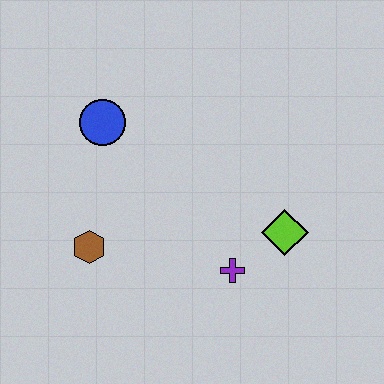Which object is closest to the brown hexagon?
The blue circle is closest to the brown hexagon.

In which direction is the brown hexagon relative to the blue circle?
The brown hexagon is below the blue circle.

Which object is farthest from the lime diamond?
The blue circle is farthest from the lime diamond.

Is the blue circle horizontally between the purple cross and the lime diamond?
No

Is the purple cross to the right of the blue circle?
Yes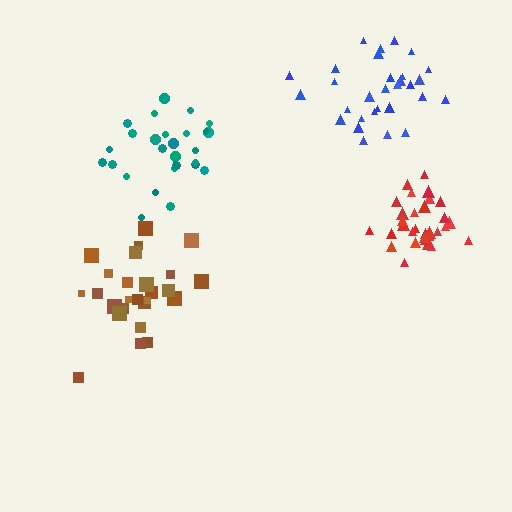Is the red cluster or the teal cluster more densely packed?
Red.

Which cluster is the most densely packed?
Red.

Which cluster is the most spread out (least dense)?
Brown.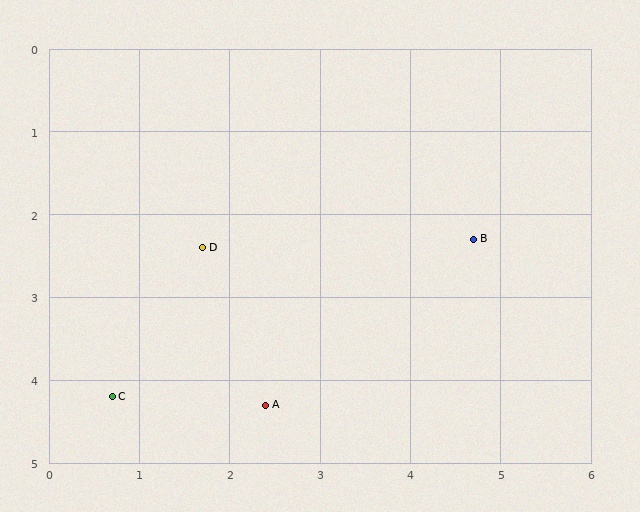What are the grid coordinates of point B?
Point B is at approximately (4.7, 2.3).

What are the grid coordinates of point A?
Point A is at approximately (2.4, 4.3).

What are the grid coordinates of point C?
Point C is at approximately (0.7, 4.2).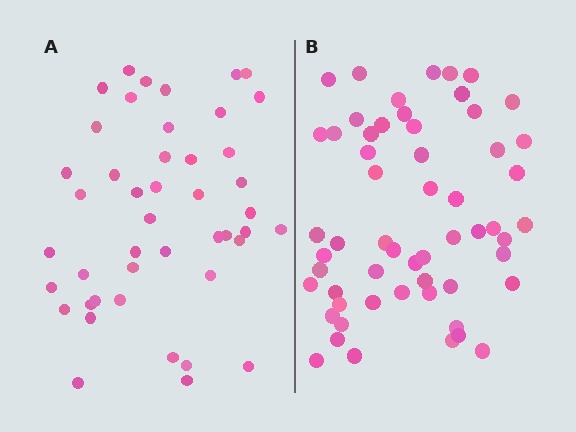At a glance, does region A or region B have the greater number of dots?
Region B (the right region) has more dots.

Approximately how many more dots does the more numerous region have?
Region B has roughly 12 or so more dots than region A.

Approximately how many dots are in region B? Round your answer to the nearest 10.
About 60 dots. (The exact count is 57, which rounds to 60.)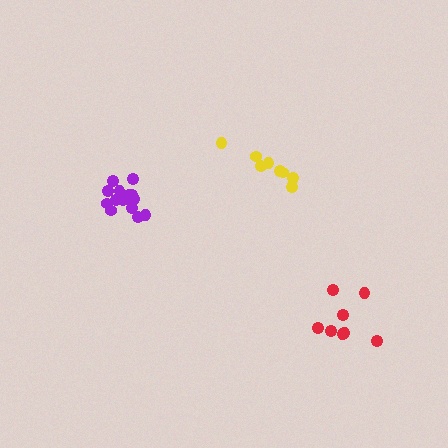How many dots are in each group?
Group 1: 14 dots, Group 2: 8 dots, Group 3: 8 dots (30 total).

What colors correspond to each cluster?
The clusters are colored: purple, red, yellow.